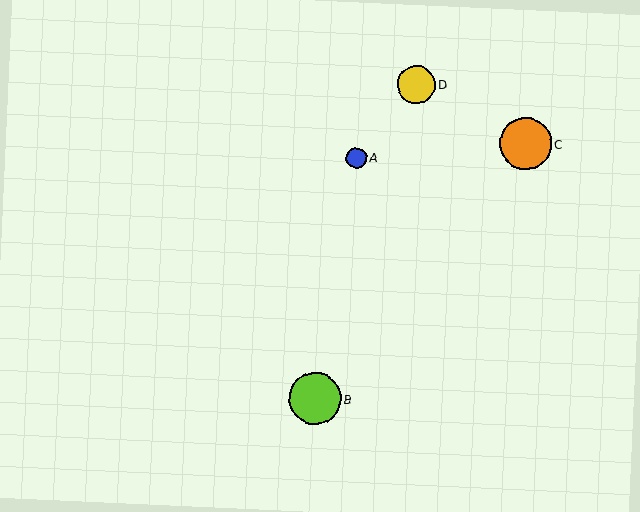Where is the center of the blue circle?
The center of the blue circle is at (356, 158).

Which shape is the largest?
The lime circle (labeled B) is the largest.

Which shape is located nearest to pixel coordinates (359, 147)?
The blue circle (labeled A) at (356, 158) is nearest to that location.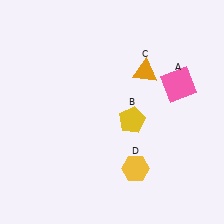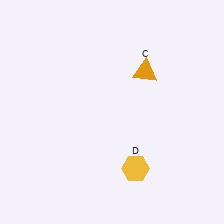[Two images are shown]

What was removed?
The pink square (A), the yellow pentagon (B) were removed in Image 2.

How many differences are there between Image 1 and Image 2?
There are 2 differences between the two images.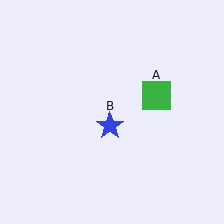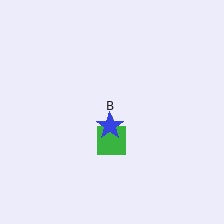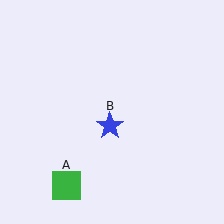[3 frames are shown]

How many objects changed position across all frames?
1 object changed position: green square (object A).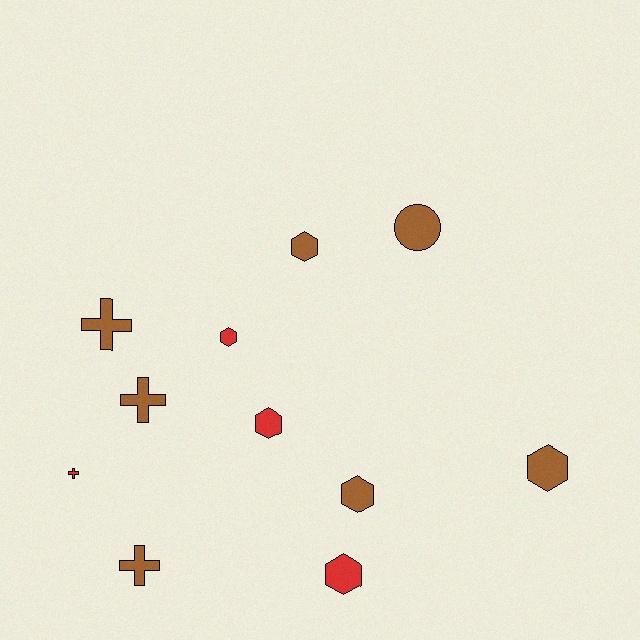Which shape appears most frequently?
Hexagon, with 6 objects.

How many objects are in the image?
There are 11 objects.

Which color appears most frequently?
Brown, with 7 objects.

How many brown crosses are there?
There are 3 brown crosses.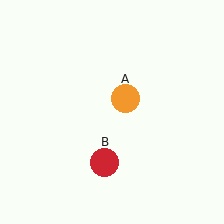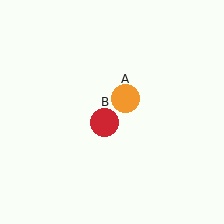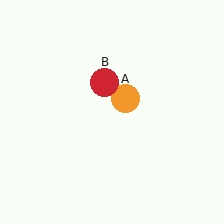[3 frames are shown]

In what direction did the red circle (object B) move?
The red circle (object B) moved up.